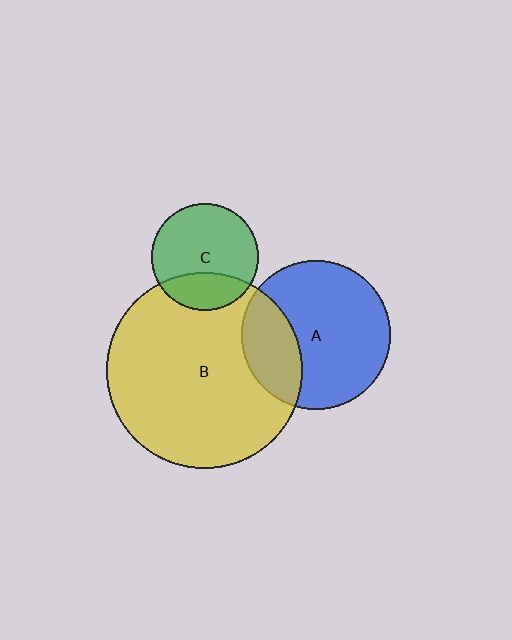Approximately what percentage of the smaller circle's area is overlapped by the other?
Approximately 25%.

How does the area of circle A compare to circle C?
Approximately 1.9 times.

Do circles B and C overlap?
Yes.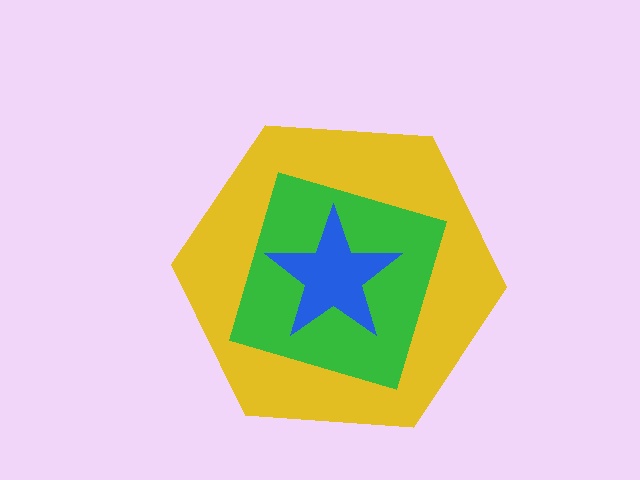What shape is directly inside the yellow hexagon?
The green diamond.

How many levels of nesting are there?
3.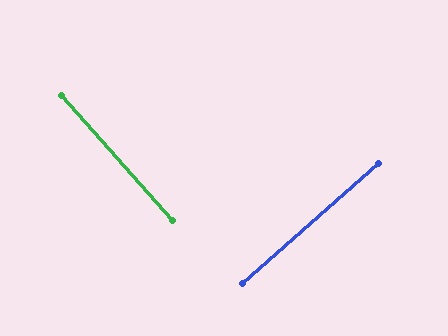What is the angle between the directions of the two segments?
Approximately 90 degrees.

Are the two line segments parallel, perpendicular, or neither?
Perpendicular — they meet at approximately 90°.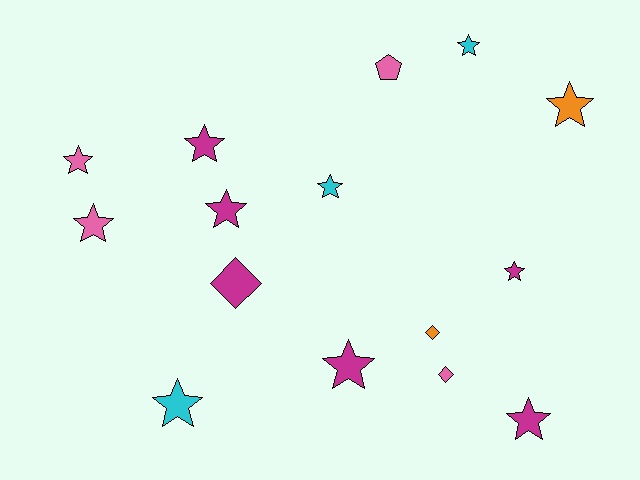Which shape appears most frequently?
Star, with 11 objects.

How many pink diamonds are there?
There is 1 pink diamond.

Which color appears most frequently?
Magenta, with 6 objects.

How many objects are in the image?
There are 15 objects.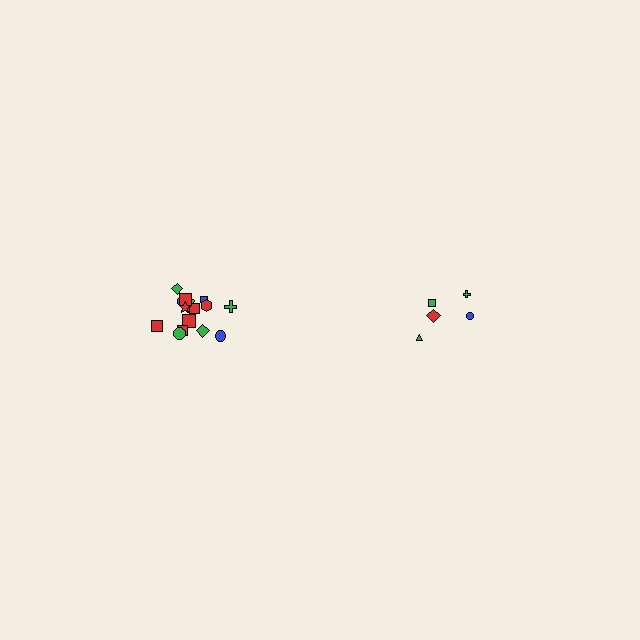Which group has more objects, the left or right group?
The left group.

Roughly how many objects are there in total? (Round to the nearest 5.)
Roughly 25 objects in total.